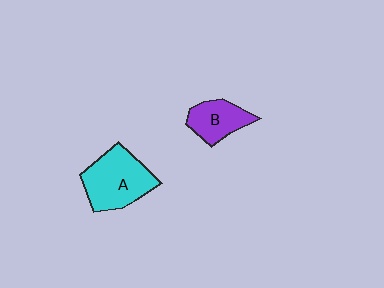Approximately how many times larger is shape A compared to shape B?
Approximately 1.7 times.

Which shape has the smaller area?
Shape B (purple).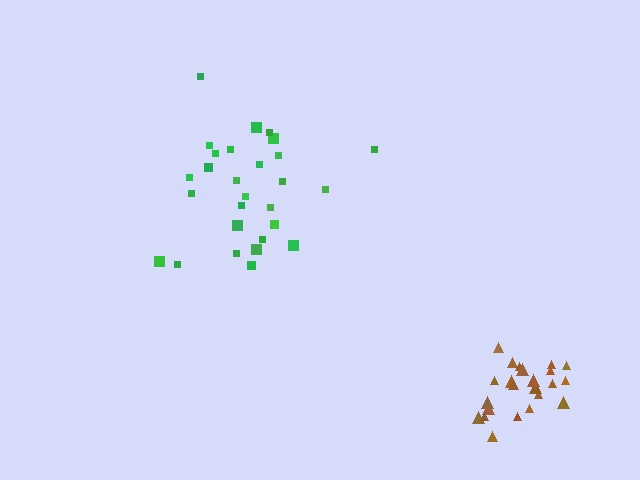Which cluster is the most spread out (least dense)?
Green.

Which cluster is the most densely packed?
Brown.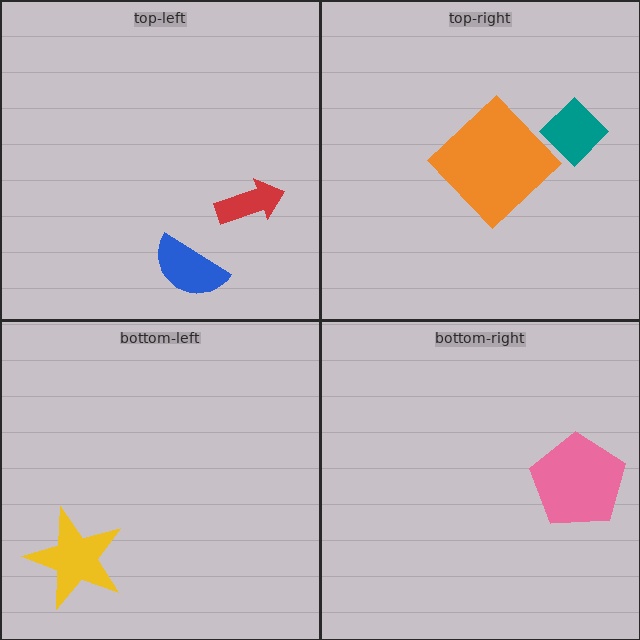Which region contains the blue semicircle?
The top-left region.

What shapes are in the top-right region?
The teal diamond, the orange diamond.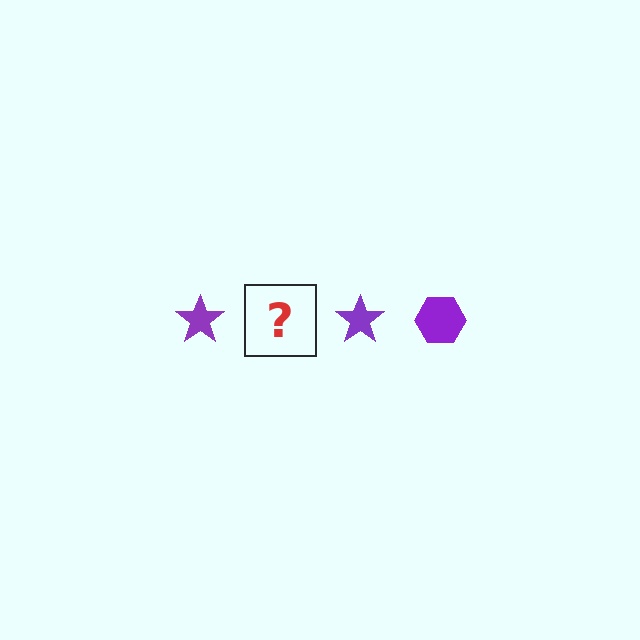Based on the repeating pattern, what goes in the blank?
The blank should be a purple hexagon.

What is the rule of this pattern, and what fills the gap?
The rule is that the pattern cycles through star, hexagon shapes in purple. The gap should be filled with a purple hexagon.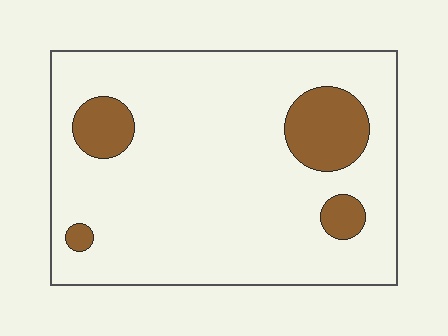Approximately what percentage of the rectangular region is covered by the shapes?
Approximately 15%.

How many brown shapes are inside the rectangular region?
4.